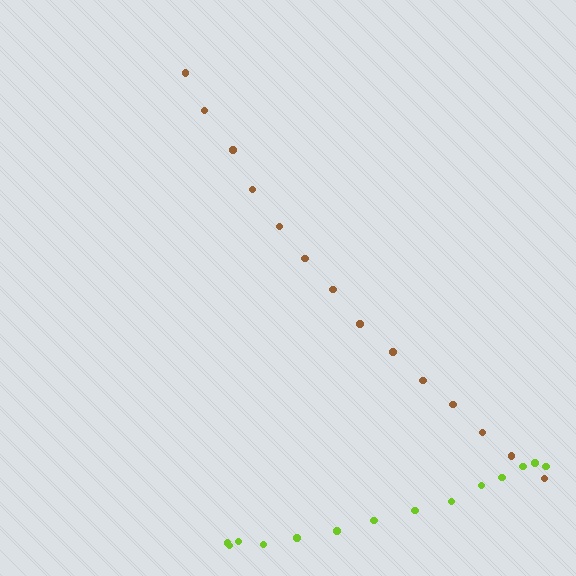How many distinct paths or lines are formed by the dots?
There are 2 distinct paths.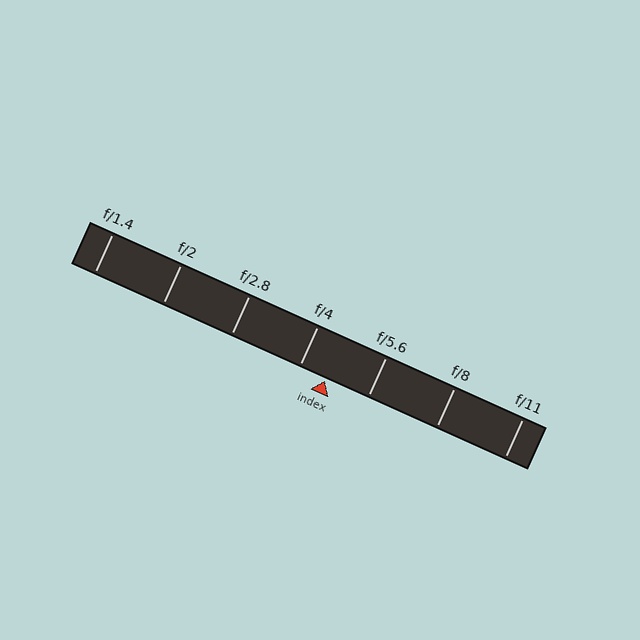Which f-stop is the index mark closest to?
The index mark is closest to f/4.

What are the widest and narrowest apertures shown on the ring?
The widest aperture shown is f/1.4 and the narrowest is f/11.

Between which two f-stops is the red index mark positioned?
The index mark is between f/4 and f/5.6.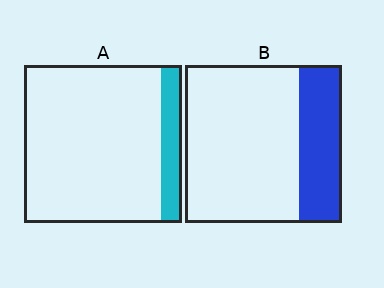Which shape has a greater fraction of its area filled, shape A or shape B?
Shape B.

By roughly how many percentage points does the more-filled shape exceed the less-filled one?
By roughly 15 percentage points (B over A).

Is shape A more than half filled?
No.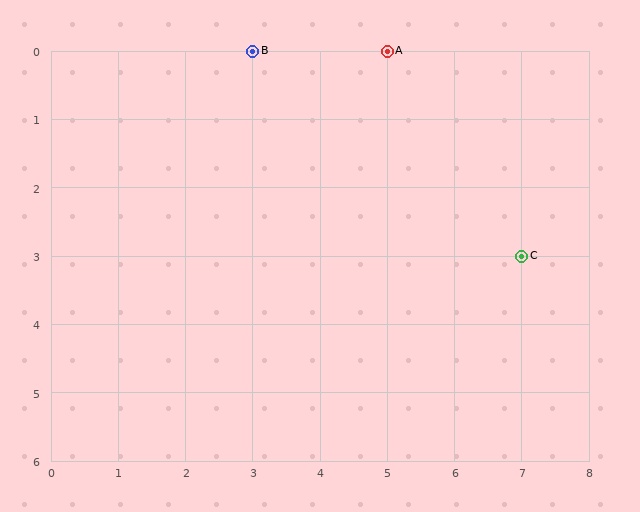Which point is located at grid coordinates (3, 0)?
Point B is at (3, 0).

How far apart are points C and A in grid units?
Points C and A are 2 columns and 3 rows apart (about 3.6 grid units diagonally).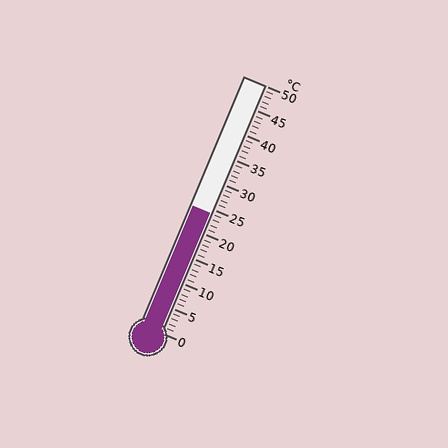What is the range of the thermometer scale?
The thermometer scale ranges from 0°C to 50°C.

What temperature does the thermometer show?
The thermometer shows approximately 24°C.